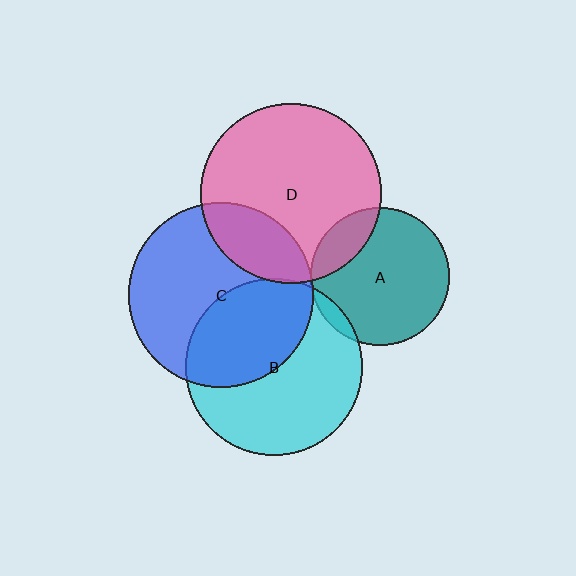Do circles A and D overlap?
Yes.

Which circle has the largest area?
Circle C (blue).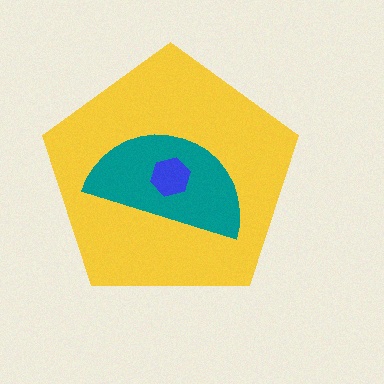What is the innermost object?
The blue hexagon.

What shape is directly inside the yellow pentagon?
The teal semicircle.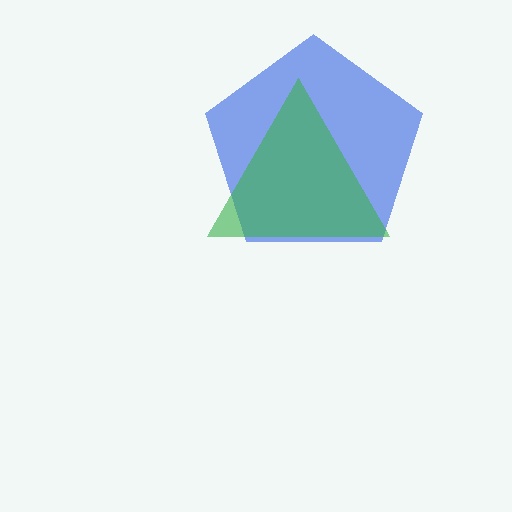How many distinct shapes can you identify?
There are 2 distinct shapes: a blue pentagon, a green triangle.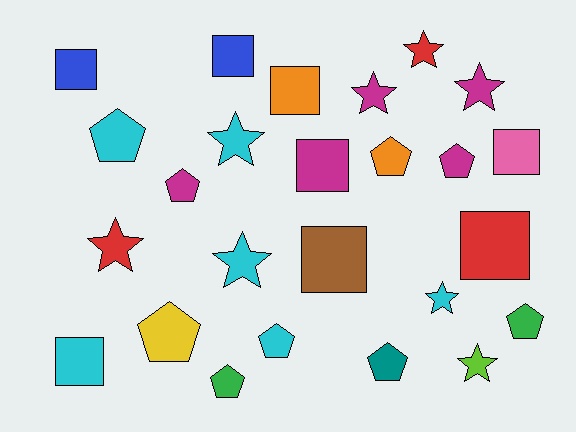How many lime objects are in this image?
There is 1 lime object.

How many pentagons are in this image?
There are 9 pentagons.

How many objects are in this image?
There are 25 objects.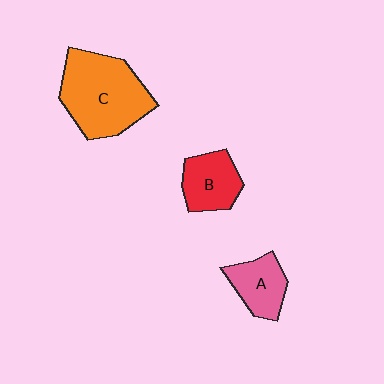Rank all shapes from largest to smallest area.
From largest to smallest: C (orange), B (red), A (pink).